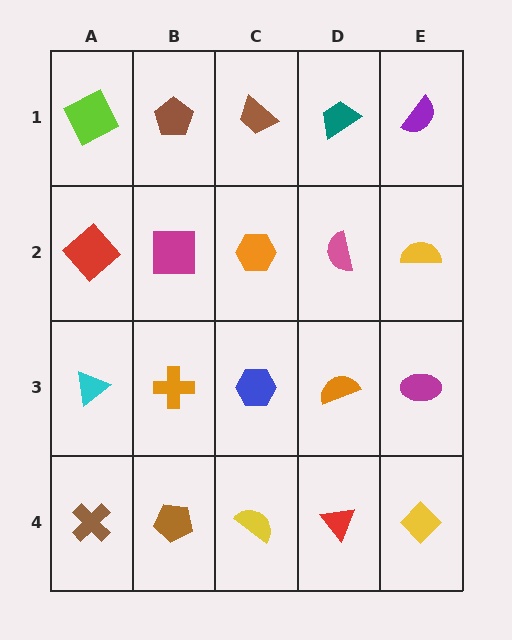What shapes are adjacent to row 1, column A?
A red diamond (row 2, column A), a brown pentagon (row 1, column B).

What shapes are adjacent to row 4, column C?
A blue hexagon (row 3, column C), a brown pentagon (row 4, column B), a red triangle (row 4, column D).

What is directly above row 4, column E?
A magenta ellipse.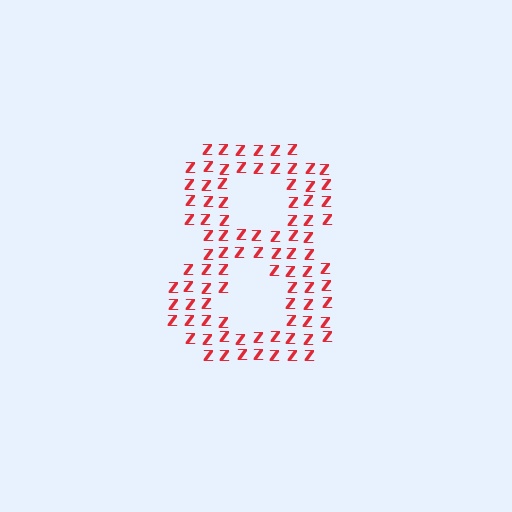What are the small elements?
The small elements are letter Z's.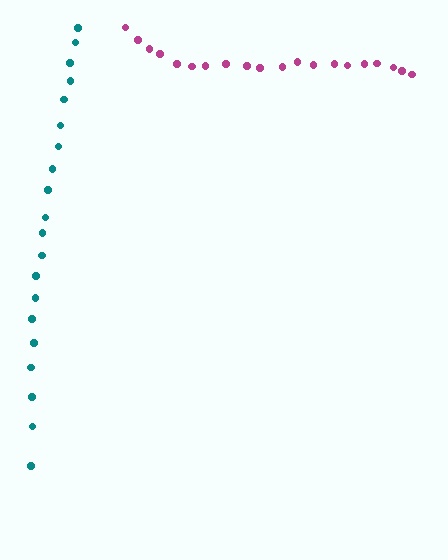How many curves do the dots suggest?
There are 2 distinct paths.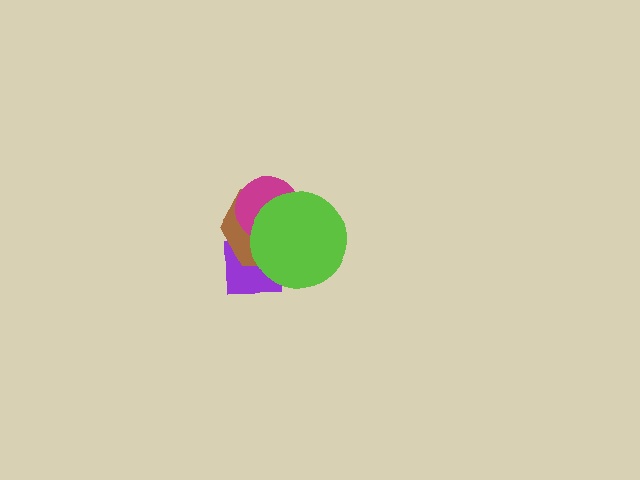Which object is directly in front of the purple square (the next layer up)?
The brown hexagon is directly in front of the purple square.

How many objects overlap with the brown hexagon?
3 objects overlap with the brown hexagon.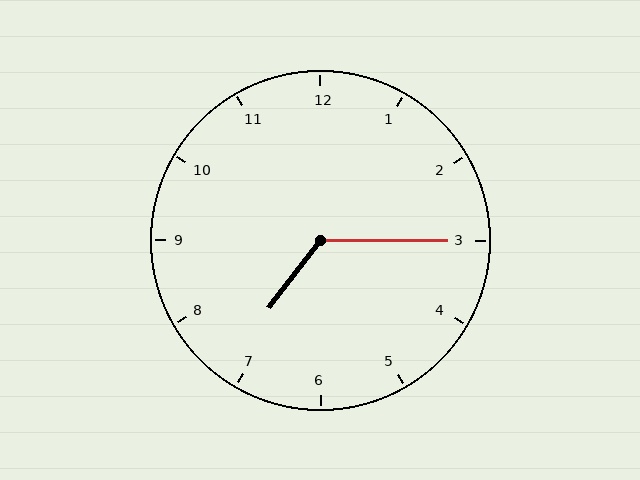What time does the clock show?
7:15.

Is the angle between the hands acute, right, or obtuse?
It is obtuse.